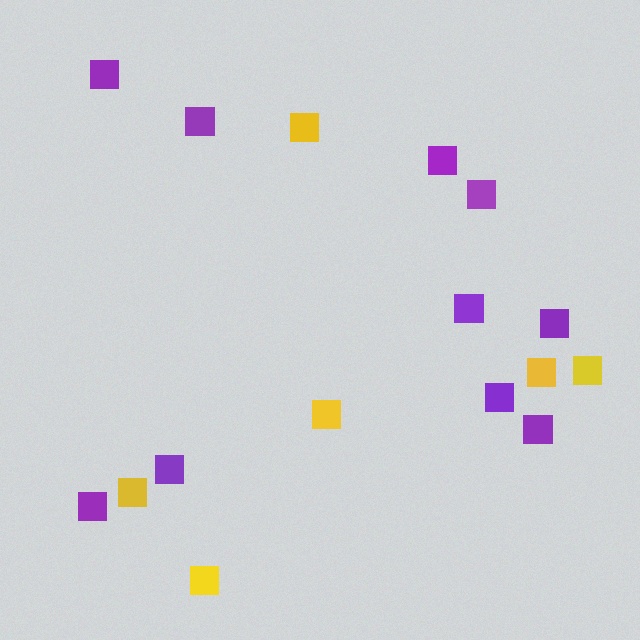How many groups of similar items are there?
There are 2 groups: one group of purple squares (10) and one group of yellow squares (6).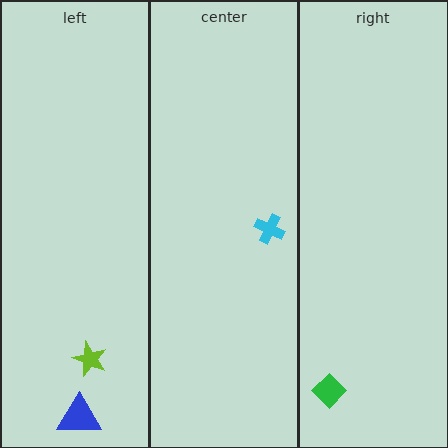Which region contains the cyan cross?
The center region.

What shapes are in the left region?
The lime star, the blue triangle.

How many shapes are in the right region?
1.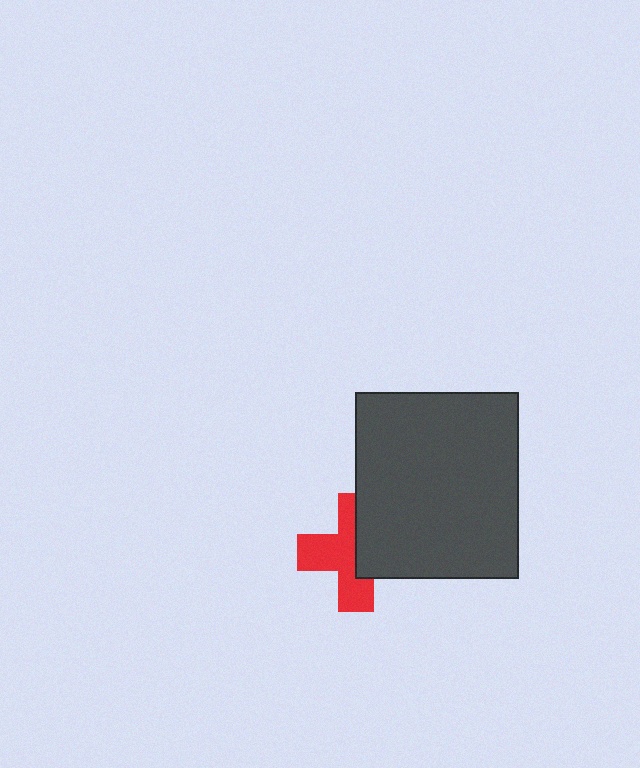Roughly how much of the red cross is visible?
About half of it is visible (roughly 57%).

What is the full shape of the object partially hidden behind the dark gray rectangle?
The partially hidden object is a red cross.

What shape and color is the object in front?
The object in front is a dark gray rectangle.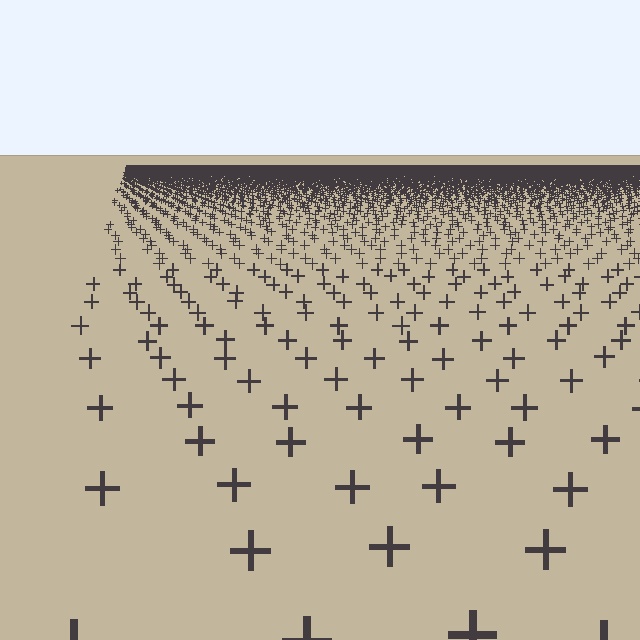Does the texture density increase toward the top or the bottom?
Density increases toward the top.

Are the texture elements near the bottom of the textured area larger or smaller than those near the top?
Larger. Near the bottom, elements are closer to the viewer and appear at a bigger on-screen size.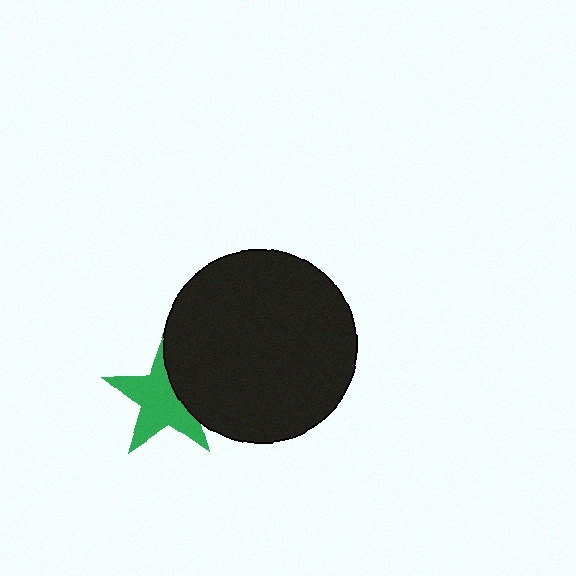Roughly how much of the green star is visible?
Most of it is visible (roughly 67%).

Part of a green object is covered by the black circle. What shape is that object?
It is a star.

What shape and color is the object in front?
The object in front is a black circle.